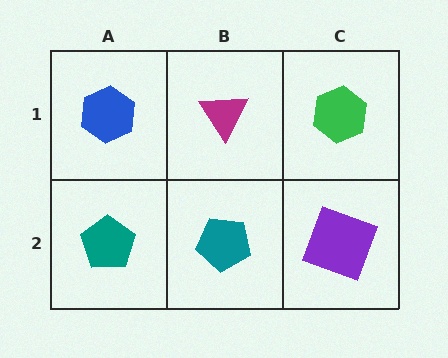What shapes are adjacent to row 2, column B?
A magenta triangle (row 1, column B), a teal pentagon (row 2, column A), a purple square (row 2, column C).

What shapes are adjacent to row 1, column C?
A purple square (row 2, column C), a magenta triangle (row 1, column B).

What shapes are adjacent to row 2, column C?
A green hexagon (row 1, column C), a teal pentagon (row 2, column B).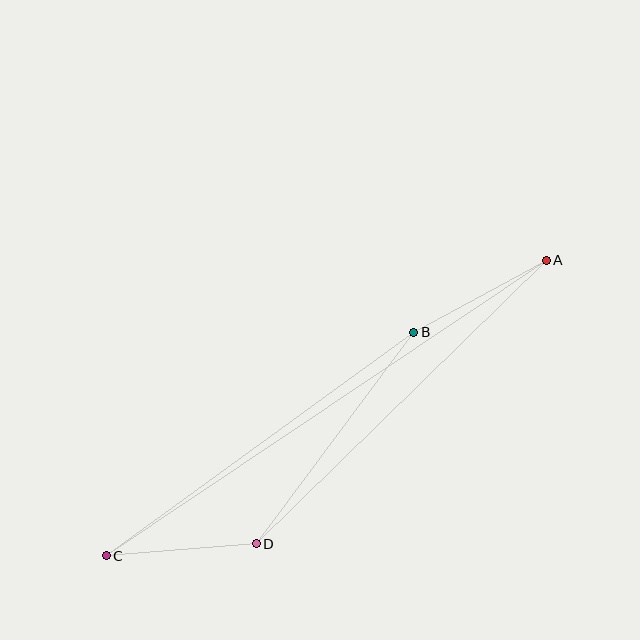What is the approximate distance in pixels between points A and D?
The distance between A and D is approximately 405 pixels.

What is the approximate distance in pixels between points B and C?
The distance between B and C is approximately 380 pixels.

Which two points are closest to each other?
Points C and D are closest to each other.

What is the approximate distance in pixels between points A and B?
The distance between A and B is approximately 151 pixels.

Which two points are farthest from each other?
Points A and C are farthest from each other.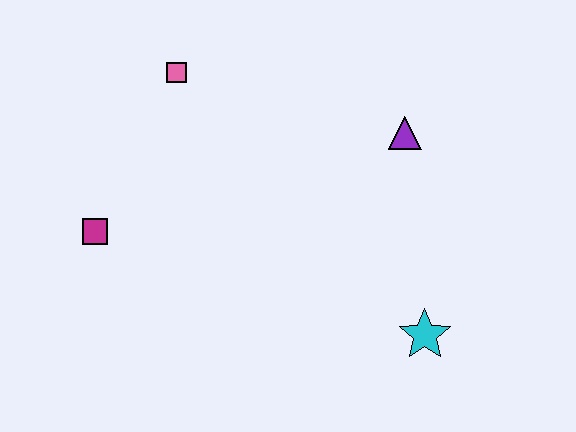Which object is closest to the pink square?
The magenta square is closest to the pink square.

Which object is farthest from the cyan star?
The pink square is farthest from the cyan star.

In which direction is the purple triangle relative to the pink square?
The purple triangle is to the right of the pink square.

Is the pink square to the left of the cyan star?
Yes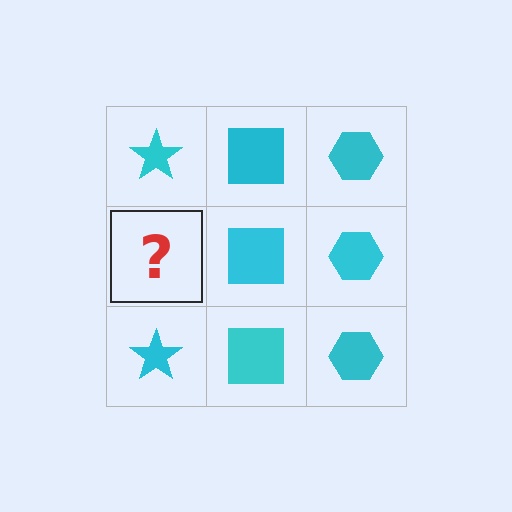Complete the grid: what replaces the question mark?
The question mark should be replaced with a cyan star.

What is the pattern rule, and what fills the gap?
The rule is that each column has a consistent shape. The gap should be filled with a cyan star.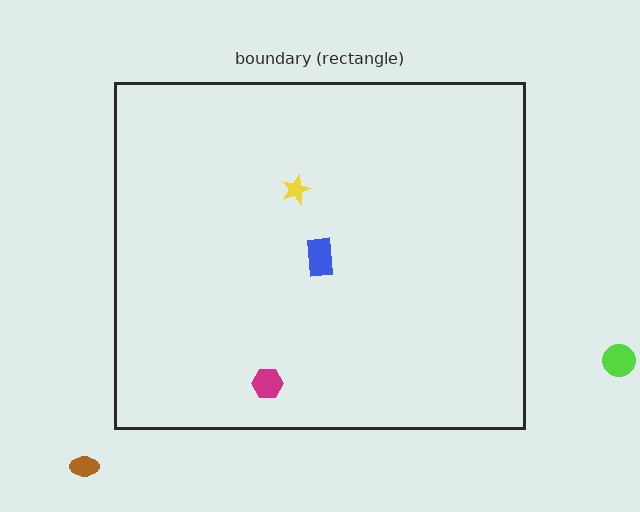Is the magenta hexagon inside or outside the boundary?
Inside.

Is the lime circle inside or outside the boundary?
Outside.